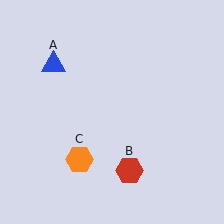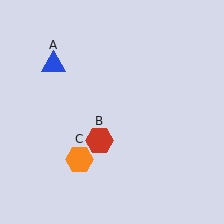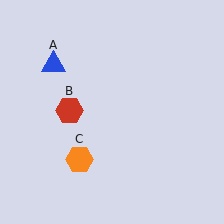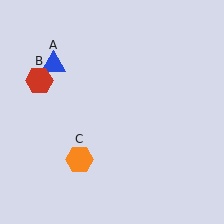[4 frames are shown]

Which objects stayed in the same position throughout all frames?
Blue triangle (object A) and orange hexagon (object C) remained stationary.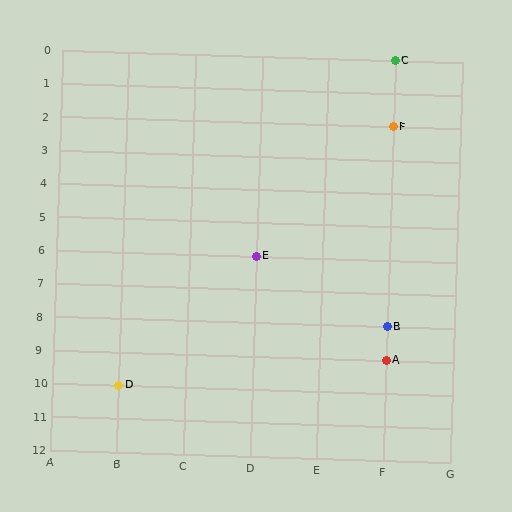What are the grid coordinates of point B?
Point B is at grid coordinates (F, 8).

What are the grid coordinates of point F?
Point F is at grid coordinates (F, 2).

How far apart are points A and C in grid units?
Points A and C are 9 rows apart.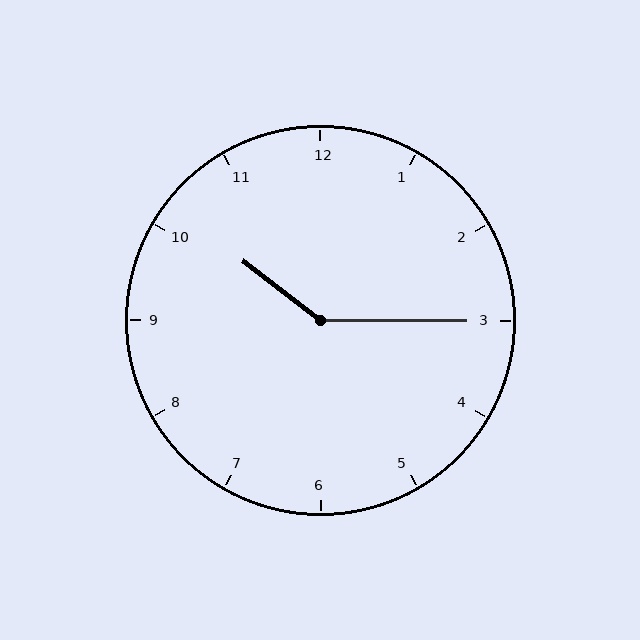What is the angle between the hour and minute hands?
Approximately 142 degrees.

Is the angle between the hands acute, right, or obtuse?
It is obtuse.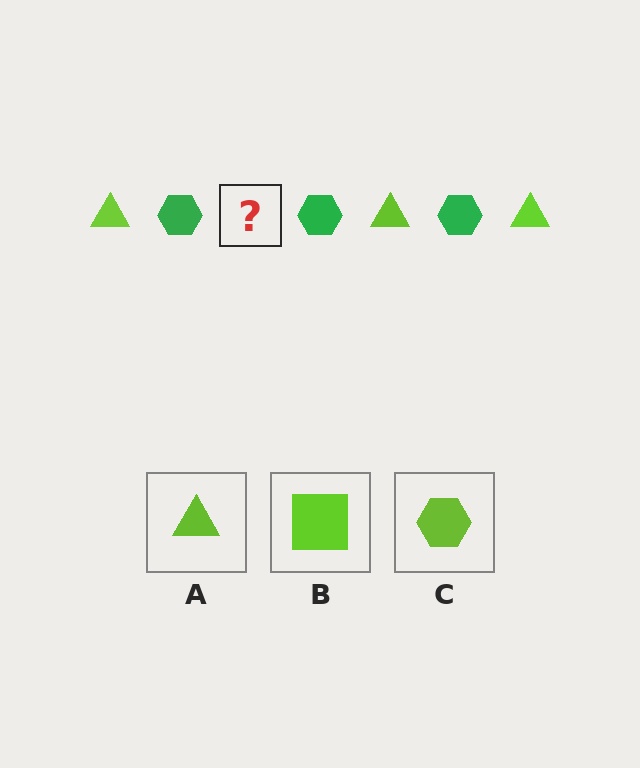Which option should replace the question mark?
Option A.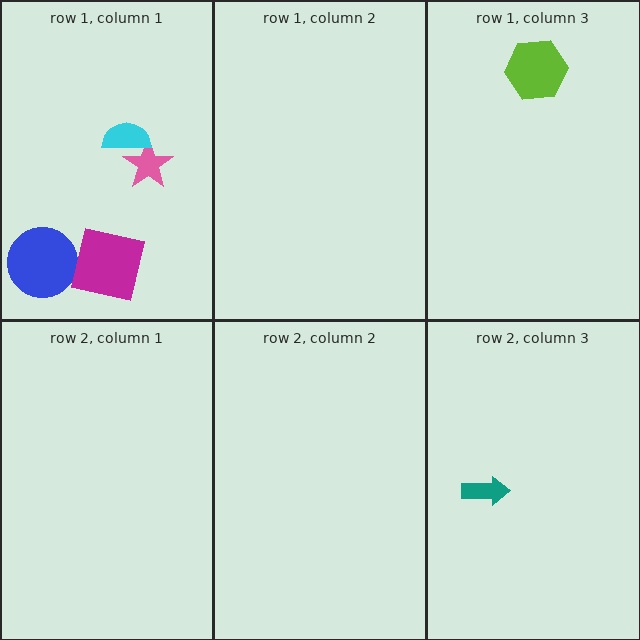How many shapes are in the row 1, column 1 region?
4.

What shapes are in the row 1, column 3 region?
The lime hexagon.